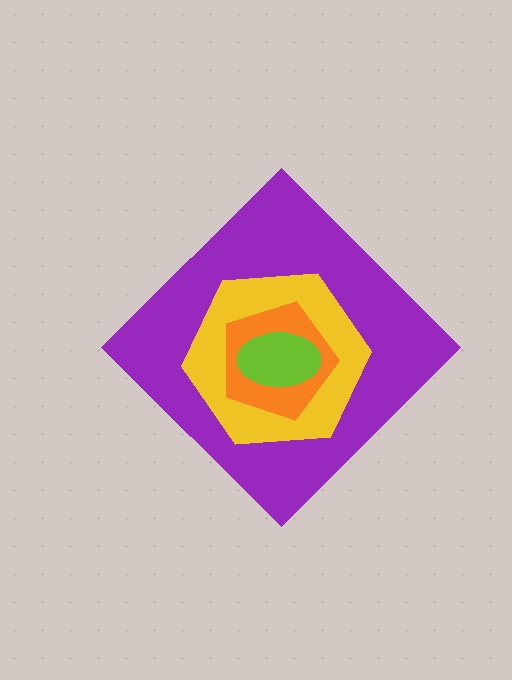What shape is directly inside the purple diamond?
The yellow hexagon.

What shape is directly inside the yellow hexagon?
The orange pentagon.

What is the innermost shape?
The lime ellipse.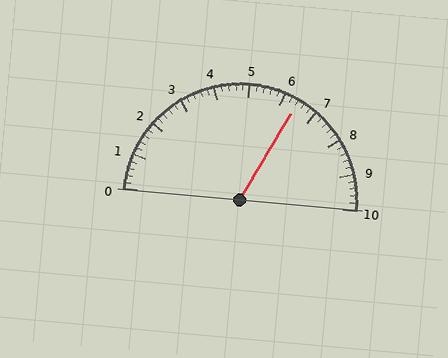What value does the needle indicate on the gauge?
The needle indicates approximately 6.4.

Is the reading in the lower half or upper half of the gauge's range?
The reading is in the upper half of the range (0 to 10).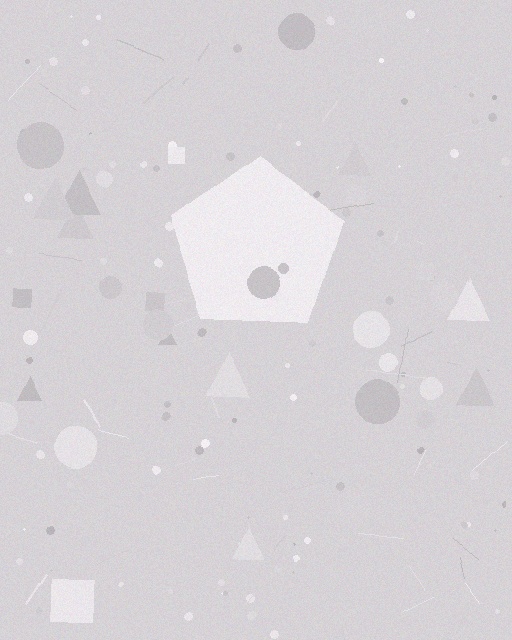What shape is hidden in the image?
A pentagon is hidden in the image.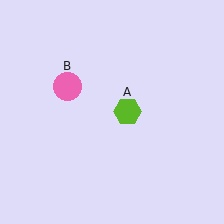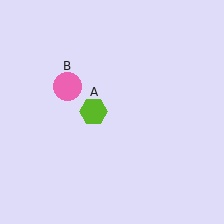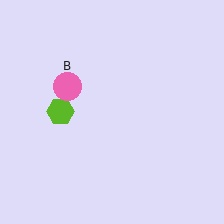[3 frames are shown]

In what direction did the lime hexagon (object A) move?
The lime hexagon (object A) moved left.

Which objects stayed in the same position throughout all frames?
Pink circle (object B) remained stationary.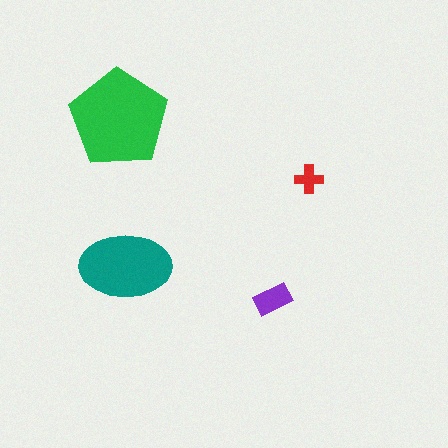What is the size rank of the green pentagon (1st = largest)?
1st.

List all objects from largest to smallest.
The green pentagon, the teal ellipse, the purple rectangle, the red cross.